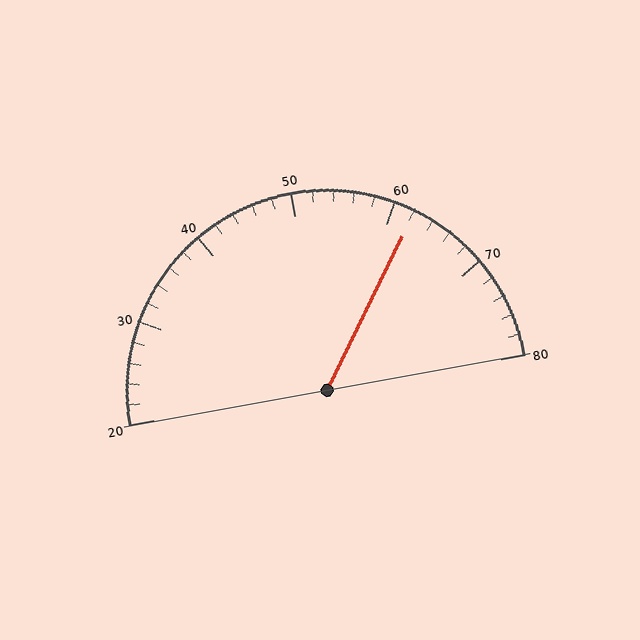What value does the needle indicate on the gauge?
The needle indicates approximately 62.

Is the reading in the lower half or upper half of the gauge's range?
The reading is in the upper half of the range (20 to 80).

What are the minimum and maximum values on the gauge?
The gauge ranges from 20 to 80.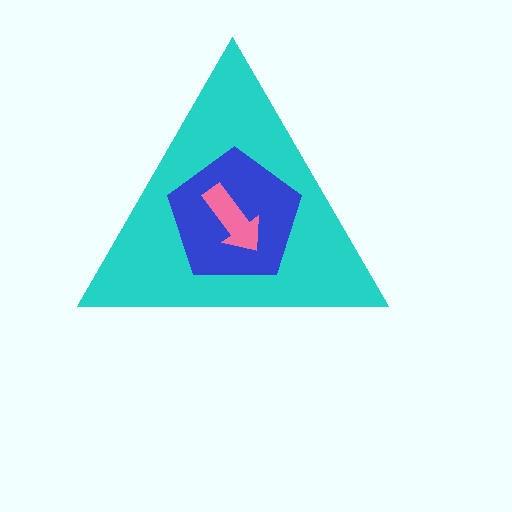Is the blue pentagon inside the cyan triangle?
Yes.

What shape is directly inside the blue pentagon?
The pink arrow.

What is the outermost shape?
The cyan triangle.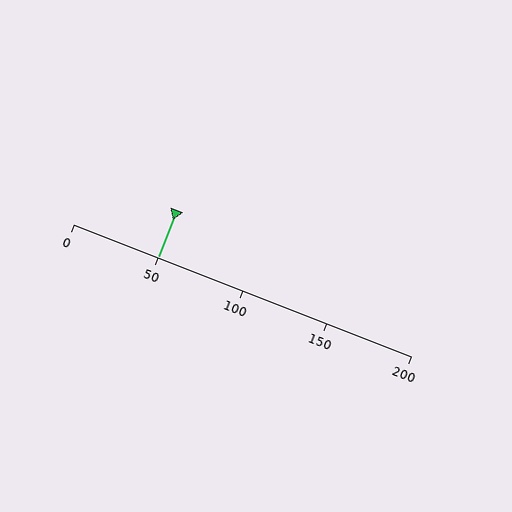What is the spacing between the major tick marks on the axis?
The major ticks are spaced 50 apart.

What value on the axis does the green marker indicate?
The marker indicates approximately 50.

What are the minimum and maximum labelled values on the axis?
The axis runs from 0 to 200.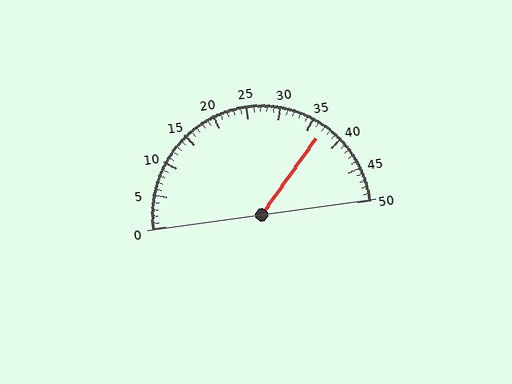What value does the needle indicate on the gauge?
The needle indicates approximately 37.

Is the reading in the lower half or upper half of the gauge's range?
The reading is in the upper half of the range (0 to 50).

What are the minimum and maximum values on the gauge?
The gauge ranges from 0 to 50.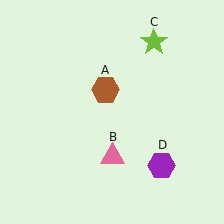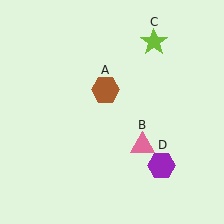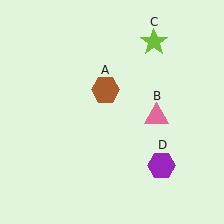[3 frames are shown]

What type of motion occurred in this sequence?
The pink triangle (object B) rotated counterclockwise around the center of the scene.